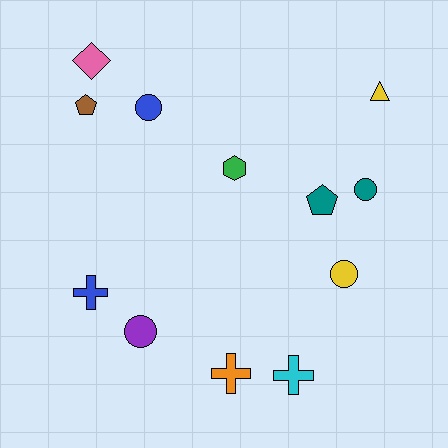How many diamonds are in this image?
There is 1 diamond.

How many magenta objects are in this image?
There are no magenta objects.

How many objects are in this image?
There are 12 objects.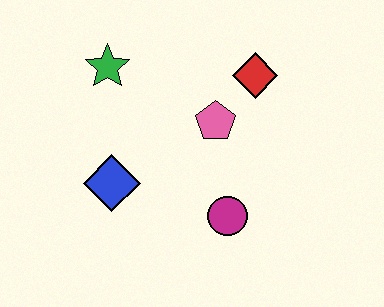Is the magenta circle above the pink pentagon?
No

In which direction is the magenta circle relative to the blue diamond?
The magenta circle is to the right of the blue diamond.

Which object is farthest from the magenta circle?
The green star is farthest from the magenta circle.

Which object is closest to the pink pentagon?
The red diamond is closest to the pink pentagon.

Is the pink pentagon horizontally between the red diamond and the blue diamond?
Yes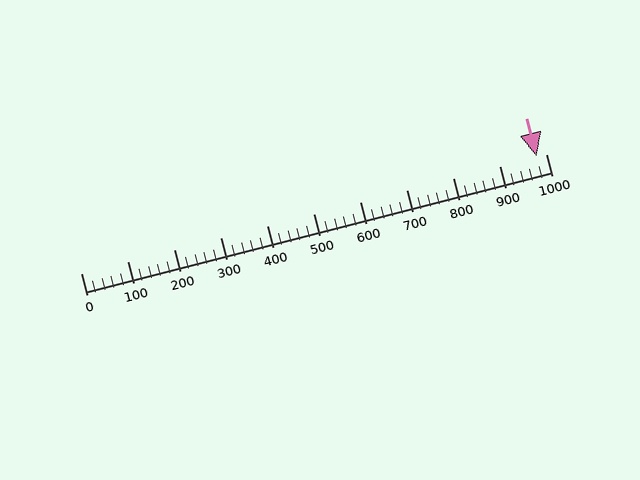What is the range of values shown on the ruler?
The ruler shows values from 0 to 1000.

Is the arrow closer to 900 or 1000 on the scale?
The arrow is closer to 1000.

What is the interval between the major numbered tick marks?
The major tick marks are spaced 100 units apart.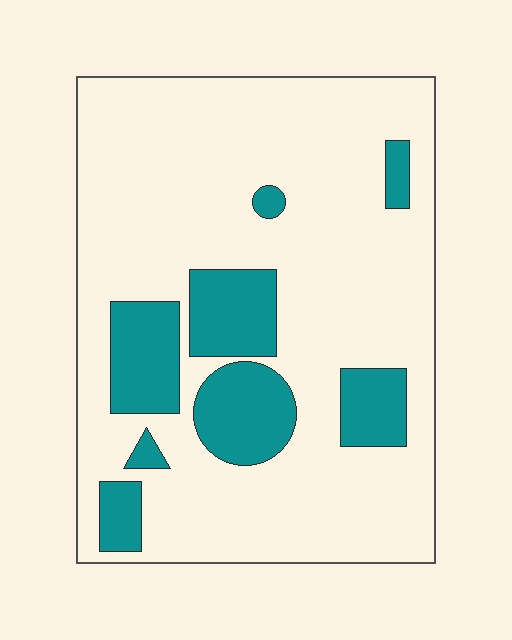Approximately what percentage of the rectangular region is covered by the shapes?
Approximately 20%.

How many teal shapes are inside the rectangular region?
8.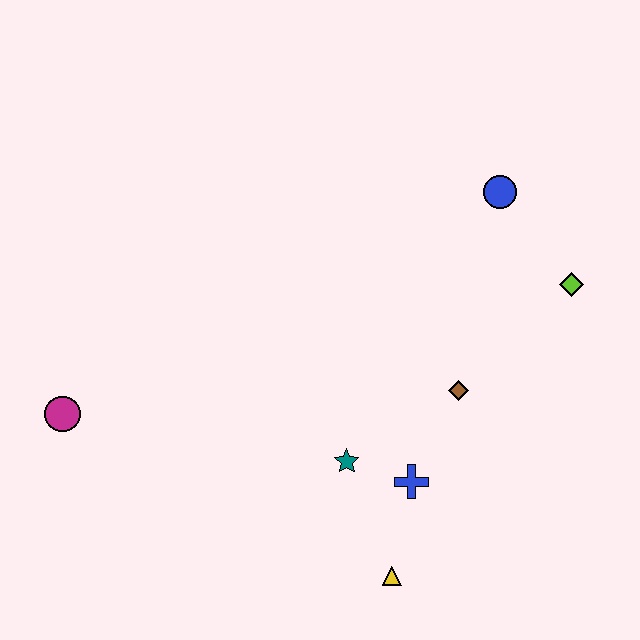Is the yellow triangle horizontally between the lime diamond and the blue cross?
No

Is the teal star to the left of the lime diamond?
Yes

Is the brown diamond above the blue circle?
No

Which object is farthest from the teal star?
The blue circle is farthest from the teal star.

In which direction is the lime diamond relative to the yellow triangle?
The lime diamond is above the yellow triangle.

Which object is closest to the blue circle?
The lime diamond is closest to the blue circle.